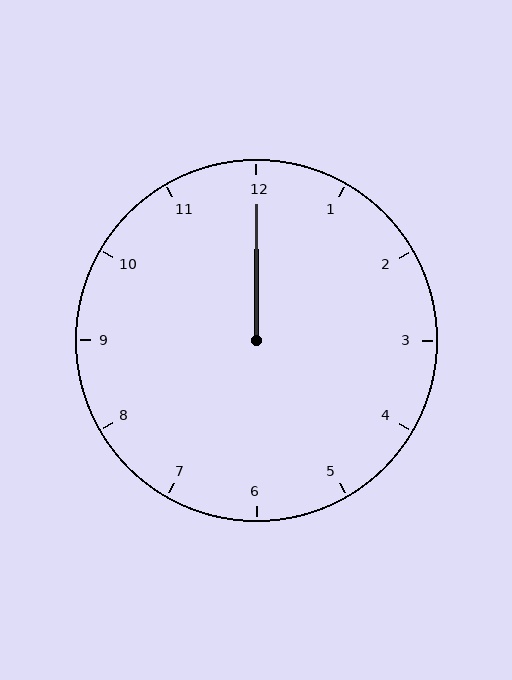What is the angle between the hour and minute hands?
Approximately 0 degrees.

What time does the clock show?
12:00.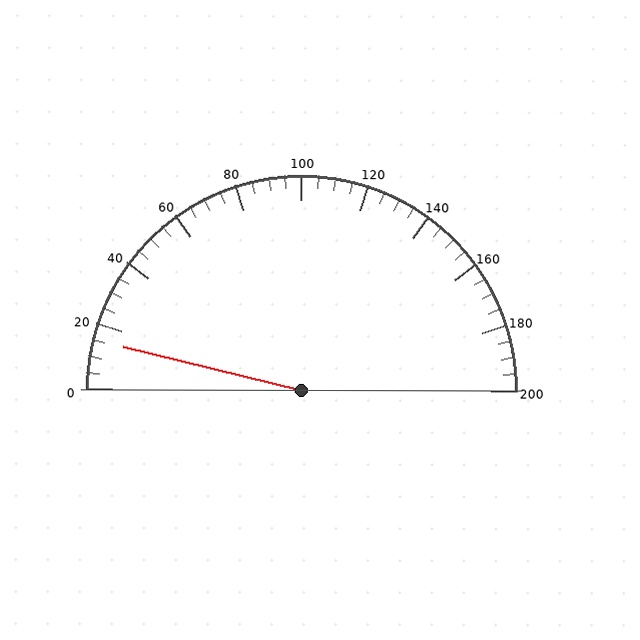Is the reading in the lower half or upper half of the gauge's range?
The reading is in the lower half of the range (0 to 200).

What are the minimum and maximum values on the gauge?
The gauge ranges from 0 to 200.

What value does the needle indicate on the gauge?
The needle indicates approximately 15.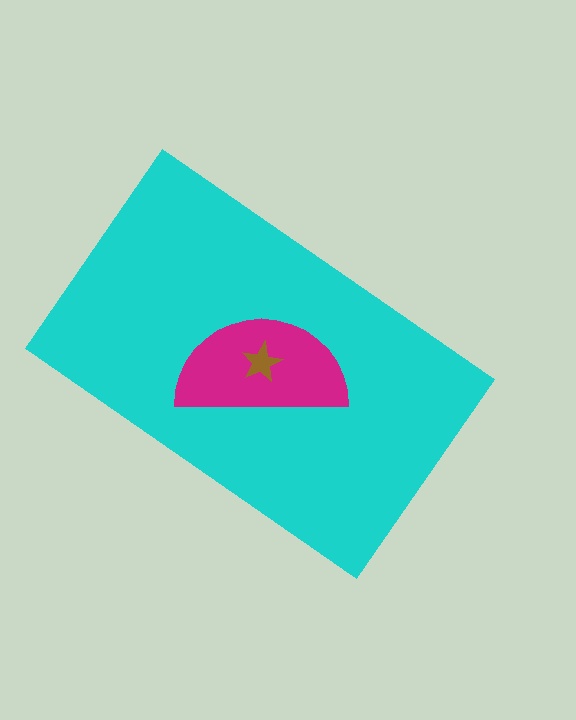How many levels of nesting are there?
3.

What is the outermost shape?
The cyan rectangle.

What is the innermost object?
The brown star.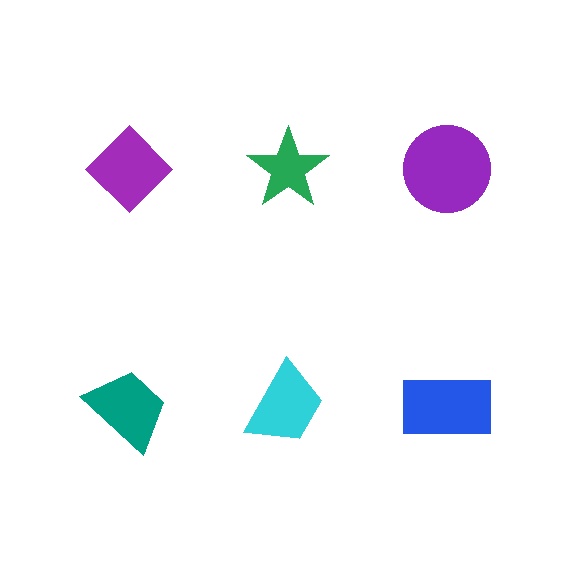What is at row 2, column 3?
A blue rectangle.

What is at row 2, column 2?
A cyan trapezoid.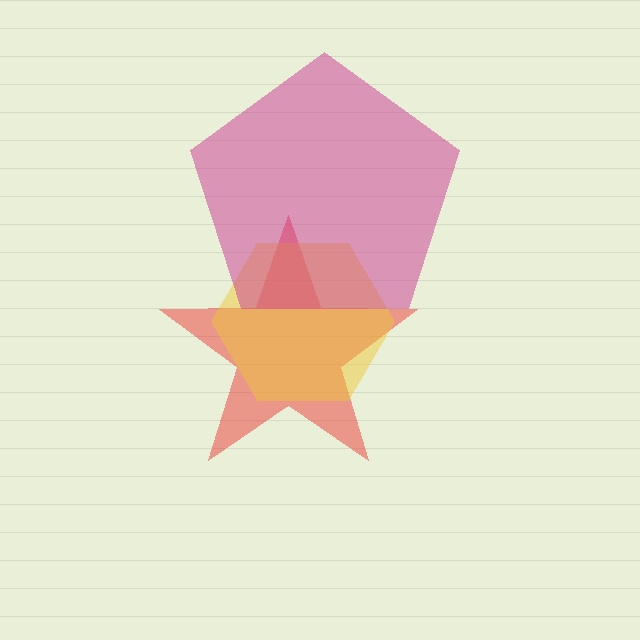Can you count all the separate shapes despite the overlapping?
Yes, there are 3 separate shapes.